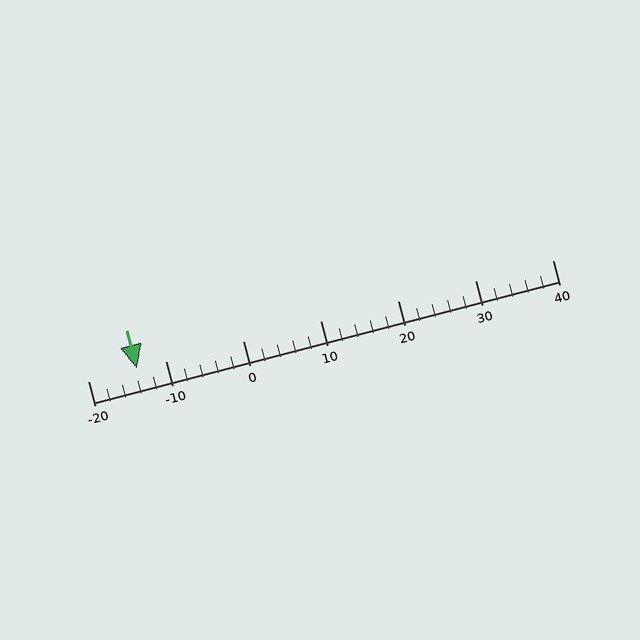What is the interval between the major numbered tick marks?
The major tick marks are spaced 10 units apart.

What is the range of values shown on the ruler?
The ruler shows values from -20 to 40.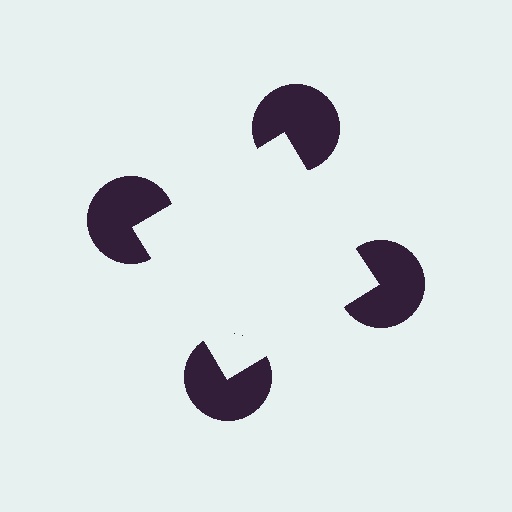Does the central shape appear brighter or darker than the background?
It typically appears slightly brighter than the background, even though no actual brightness change is drawn.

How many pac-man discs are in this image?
There are 4 — one at each vertex of the illusory square.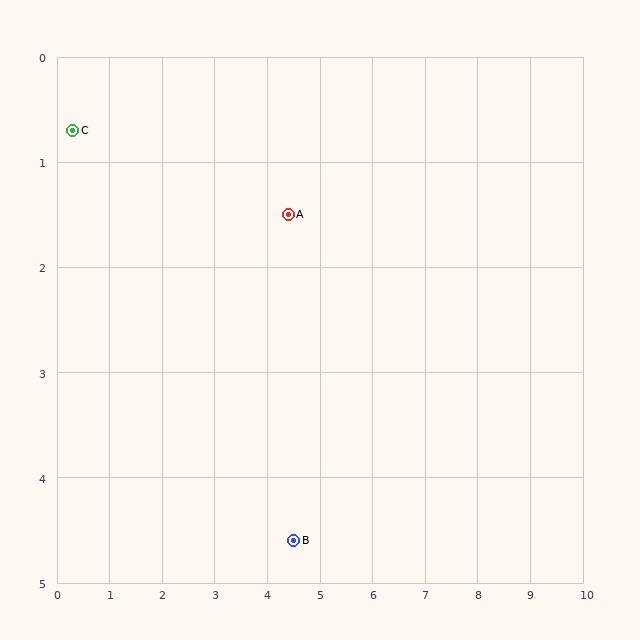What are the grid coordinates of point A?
Point A is at approximately (4.4, 1.5).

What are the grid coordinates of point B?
Point B is at approximately (4.5, 4.6).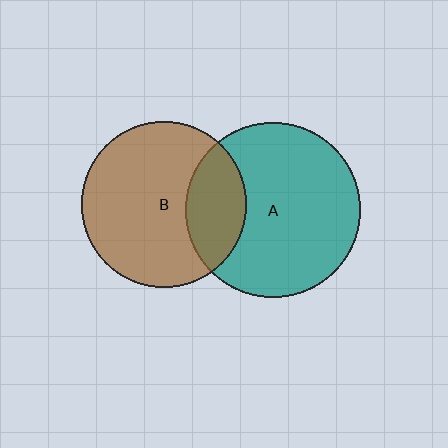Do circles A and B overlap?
Yes.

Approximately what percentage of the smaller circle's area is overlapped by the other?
Approximately 25%.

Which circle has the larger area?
Circle A (teal).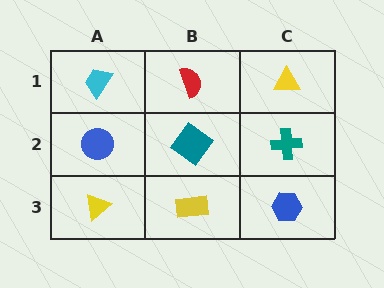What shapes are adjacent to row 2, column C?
A yellow triangle (row 1, column C), a blue hexagon (row 3, column C), a teal diamond (row 2, column B).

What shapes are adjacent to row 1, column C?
A teal cross (row 2, column C), a red semicircle (row 1, column B).